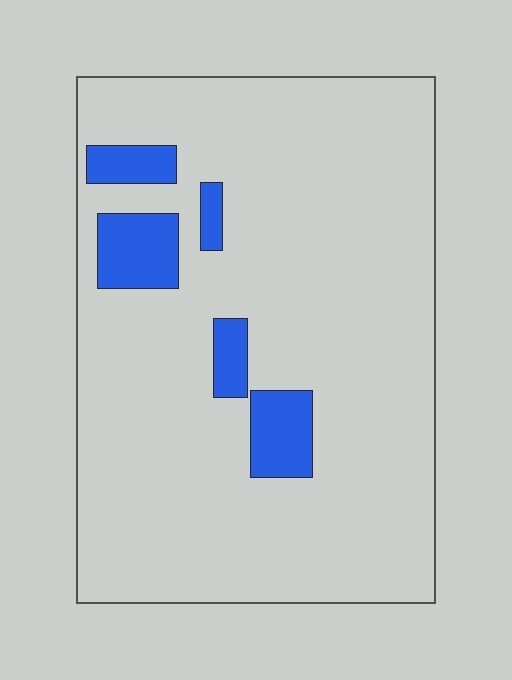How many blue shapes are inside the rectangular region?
5.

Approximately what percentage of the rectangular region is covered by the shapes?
Approximately 10%.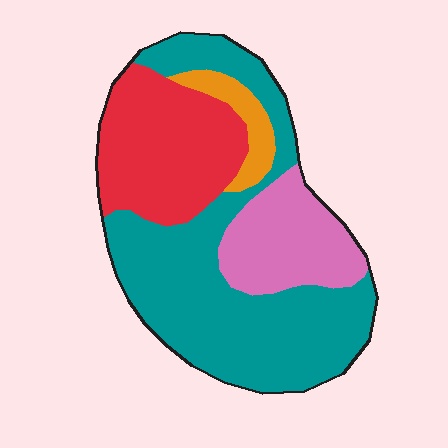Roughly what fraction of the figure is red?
Red covers roughly 25% of the figure.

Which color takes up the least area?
Orange, at roughly 5%.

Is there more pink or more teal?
Teal.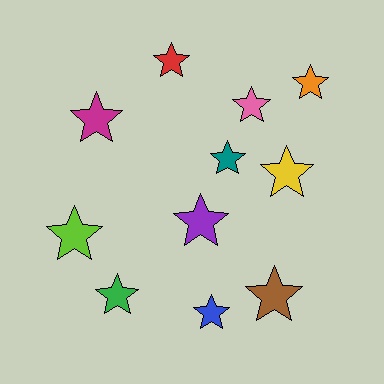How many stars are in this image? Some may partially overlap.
There are 11 stars.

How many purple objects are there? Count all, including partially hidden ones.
There is 1 purple object.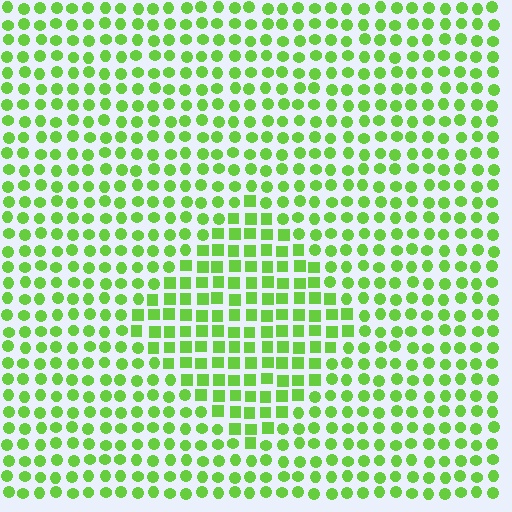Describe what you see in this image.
The image is filled with small lime elements arranged in a uniform grid. A diamond-shaped region contains squares, while the surrounding area contains circles. The boundary is defined purely by the change in element shape.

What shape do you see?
I see a diamond.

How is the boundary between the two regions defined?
The boundary is defined by a change in element shape: squares inside vs. circles outside. All elements share the same color and spacing.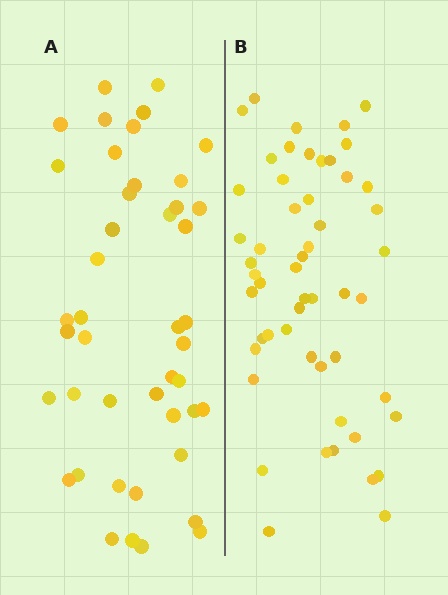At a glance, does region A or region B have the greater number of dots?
Region B (the right region) has more dots.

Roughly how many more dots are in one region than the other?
Region B has roughly 8 or so more dots than region A.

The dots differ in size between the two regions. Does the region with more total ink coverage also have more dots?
No. Region A has more total ink coverage because its dots are larger, but region B actually contains more individual dots. Total area can be misleading — the number of items is what matters here.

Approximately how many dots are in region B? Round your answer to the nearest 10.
About 50 dots. (The exact count is 53, which rounds to 50.)